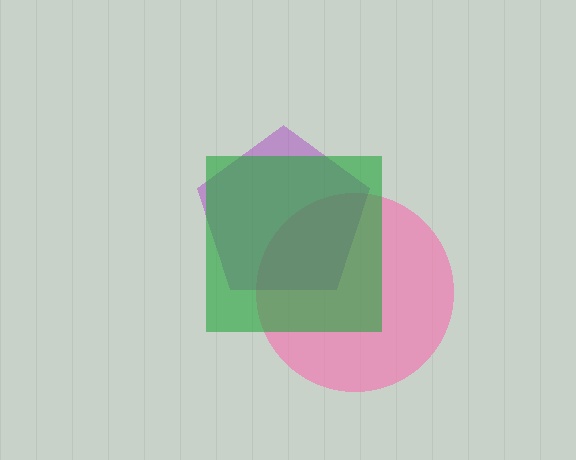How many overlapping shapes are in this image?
There are 3 overlapping shapes in the image.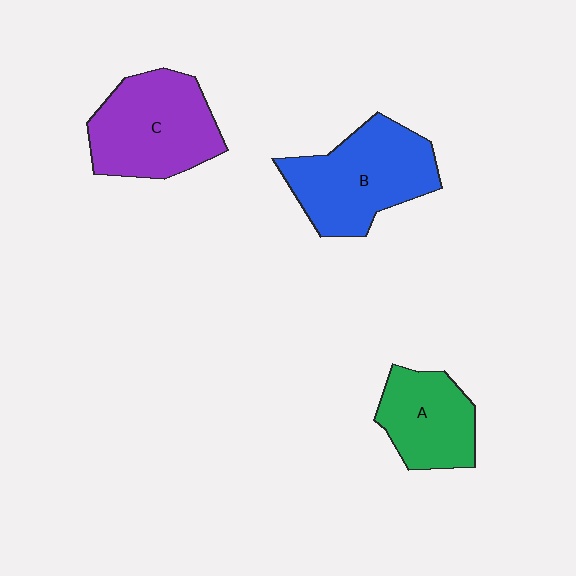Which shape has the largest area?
Shape B (blue).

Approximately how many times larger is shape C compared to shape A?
Approximately 1.4 times.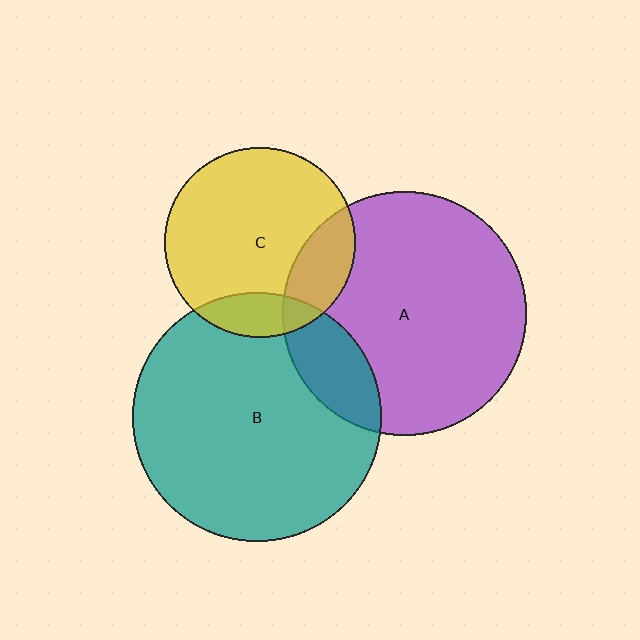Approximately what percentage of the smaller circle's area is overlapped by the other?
Approximately 20%.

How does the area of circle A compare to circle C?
Approximately 1.6 times.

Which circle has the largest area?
Circle B (teal).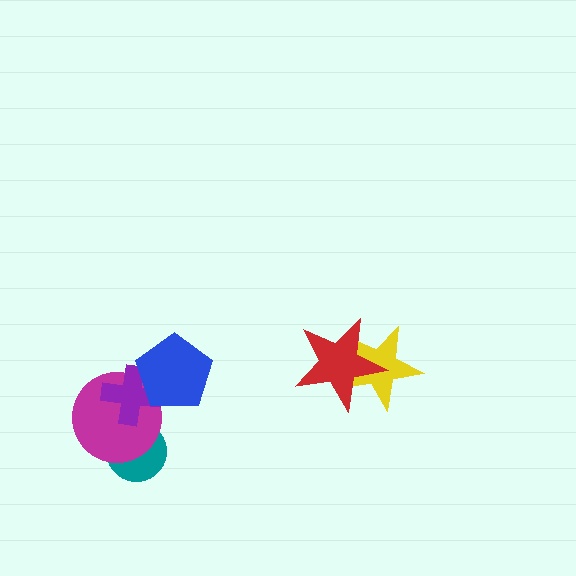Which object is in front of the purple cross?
The blue pentagon is in front of the purple cross.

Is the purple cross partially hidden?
Yes, it is partially covered by another shape.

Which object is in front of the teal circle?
The magenta circle is in front of the teal circle.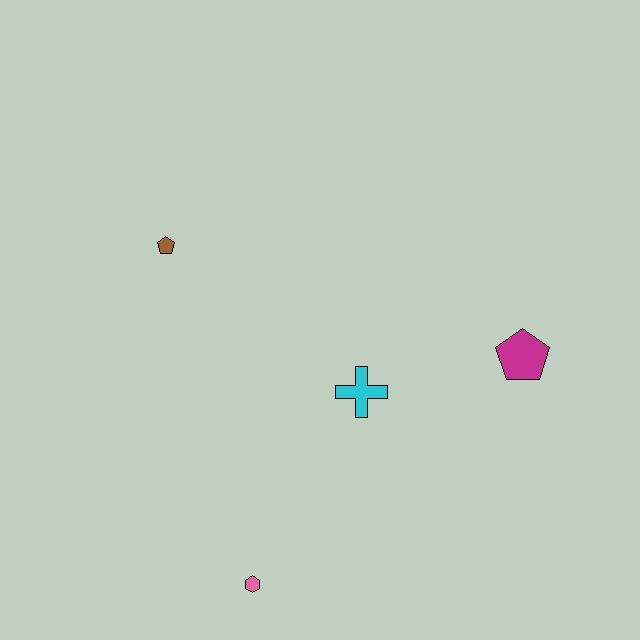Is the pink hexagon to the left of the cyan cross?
Yes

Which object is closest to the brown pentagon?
The cyan cross is closest to the brown pentagon.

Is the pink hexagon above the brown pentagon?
No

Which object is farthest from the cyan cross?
The brown pentagon is farthest from the cyan cross.